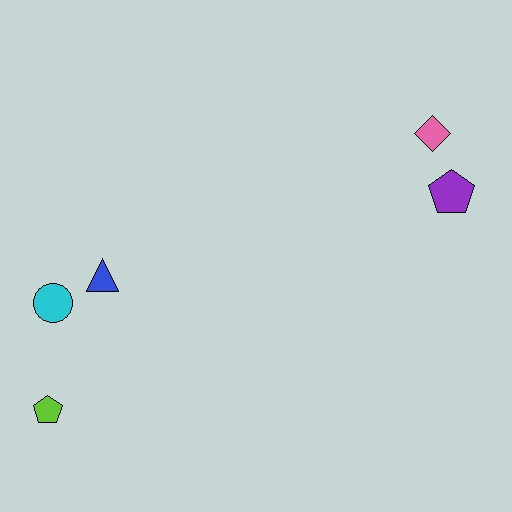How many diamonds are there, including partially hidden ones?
There is 1 diamond.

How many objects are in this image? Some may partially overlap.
There are 5 objects.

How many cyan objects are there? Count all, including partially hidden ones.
There is 1 cyan object.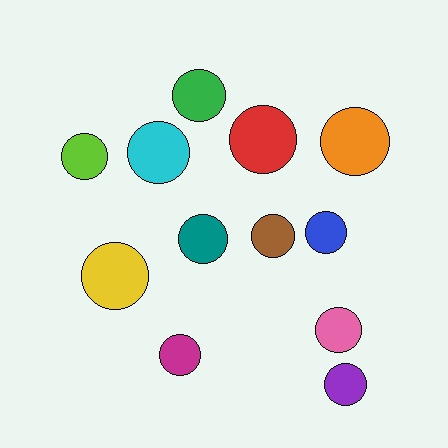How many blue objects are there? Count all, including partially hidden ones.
There is 1 blue object.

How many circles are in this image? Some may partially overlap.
There are 12 circles.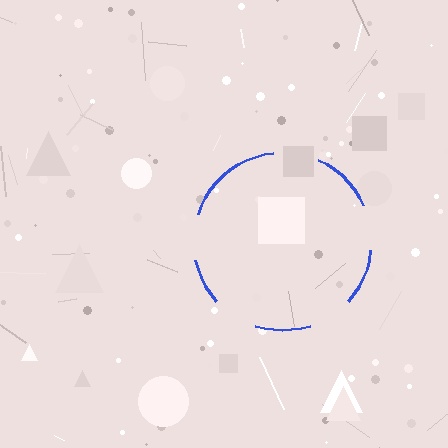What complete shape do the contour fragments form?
The contour fragments form a circle.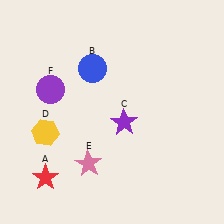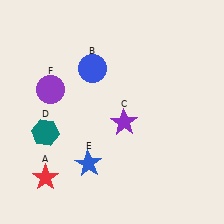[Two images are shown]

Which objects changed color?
D changed from yellow to teal. E changed from pink to blue.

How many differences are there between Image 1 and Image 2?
There are 2 differences between the two images.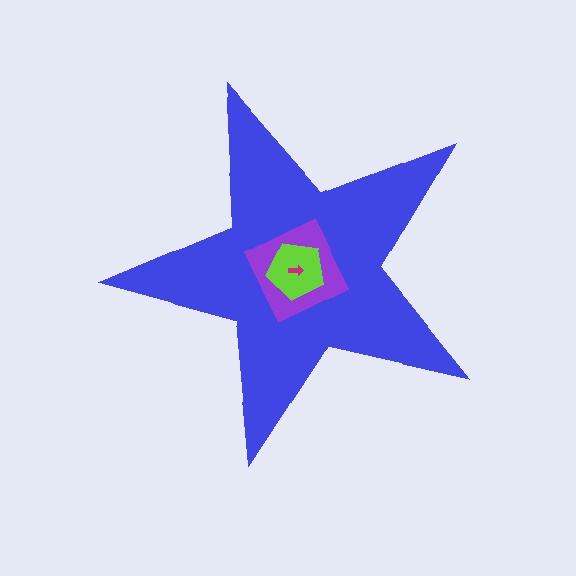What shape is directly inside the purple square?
The lime pentagon.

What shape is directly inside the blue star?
The purple square.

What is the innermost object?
The magenta arrow.